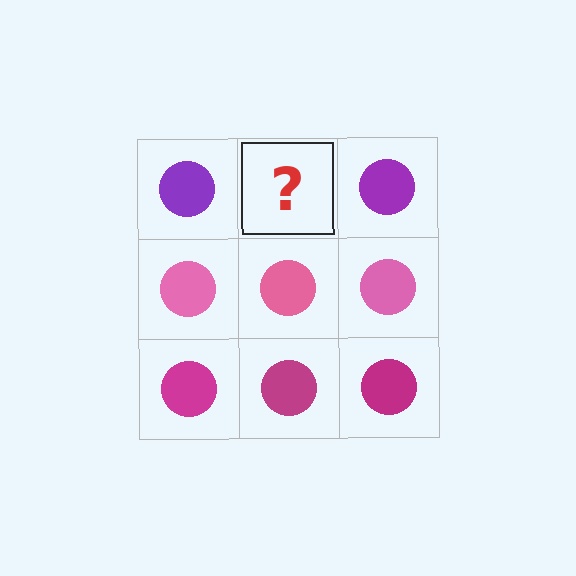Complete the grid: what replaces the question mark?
The question mark should be replaced with a purple circle.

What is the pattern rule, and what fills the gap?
The rule is that each row has a consistent color. The gap should be filled with a purple circle.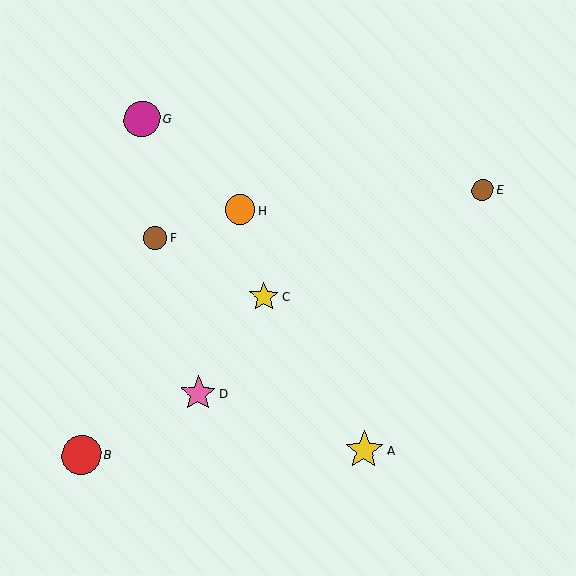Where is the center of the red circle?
The center of the red circle is at (81, 455).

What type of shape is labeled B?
Shape B is a red circle.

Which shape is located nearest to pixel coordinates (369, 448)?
The yellow star (labeled A) at (364, 450) is nearest to that location.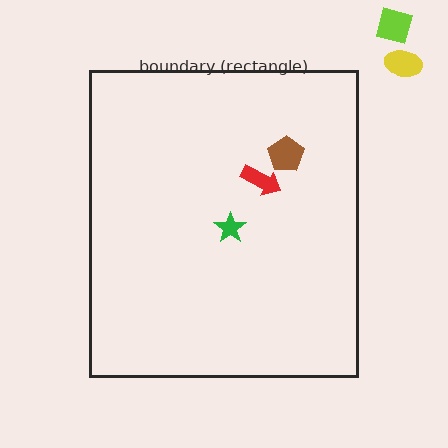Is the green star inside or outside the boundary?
Inside.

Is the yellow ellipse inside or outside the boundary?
Outside.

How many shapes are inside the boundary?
3 inside, 2 outside.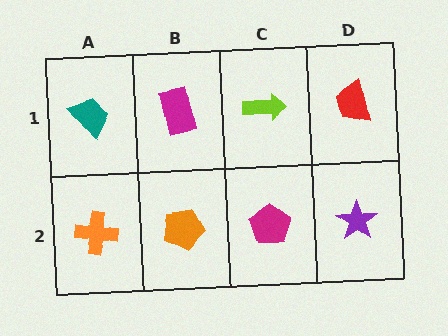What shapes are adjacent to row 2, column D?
A red trapezoid (row 1, column D), a magenta pentagon (row 2, column C).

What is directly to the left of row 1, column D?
A lime arrow.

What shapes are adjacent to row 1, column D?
A purple star (row 2, column D), a lime arrow (row 1, column C).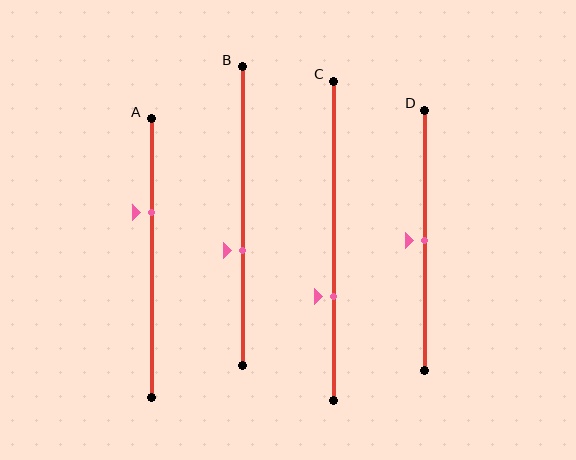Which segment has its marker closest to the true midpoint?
Segment D has its marker closest to the true midpoint.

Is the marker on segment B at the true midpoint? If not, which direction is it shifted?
No, the marker on segment B is shifted downward by about 12% of the segment length.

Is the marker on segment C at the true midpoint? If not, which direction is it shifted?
No, the marker on segment C is shifted downward by about 18% of the segment length.